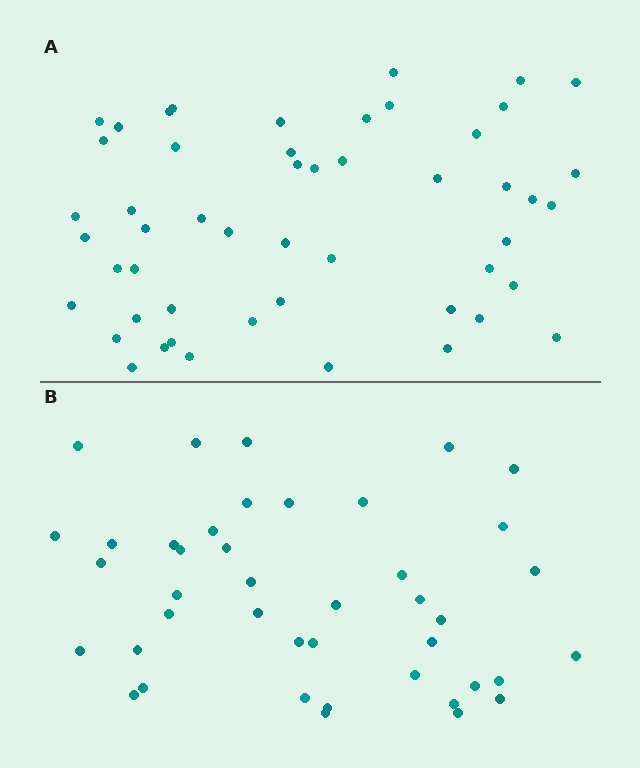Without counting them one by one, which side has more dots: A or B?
Region A (the top region) has more dots.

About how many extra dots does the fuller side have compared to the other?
Region A has roughly 8 or so more dots than region B.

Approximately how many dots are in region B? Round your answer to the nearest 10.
About 40 dots. (The exact count is 42, which rounds to 40.)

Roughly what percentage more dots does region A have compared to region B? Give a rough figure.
About 20% more.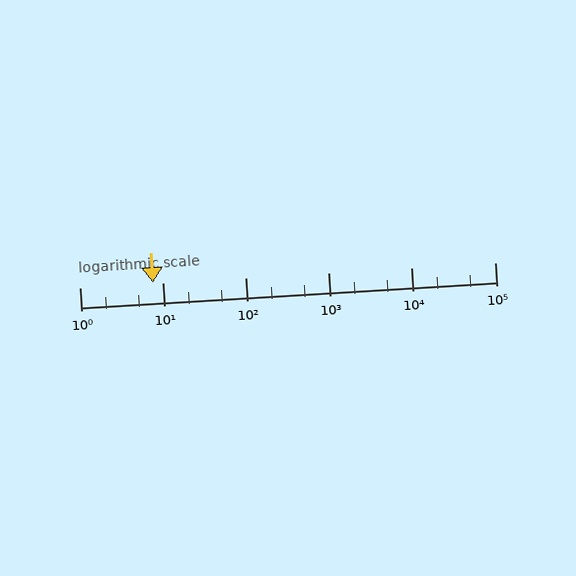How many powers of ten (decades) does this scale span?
The scale spans 5 decades, from 1 to 100000.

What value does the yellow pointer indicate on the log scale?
The pointer indicates approximately 7.7.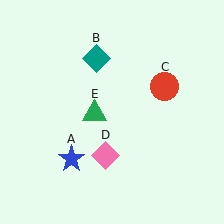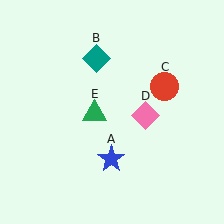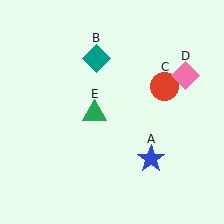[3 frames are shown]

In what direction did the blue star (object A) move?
The blue star (object A) moved right.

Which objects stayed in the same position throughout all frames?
Teal diamond (object B) and red circle (object C) and green triangle (object E) remained stationary.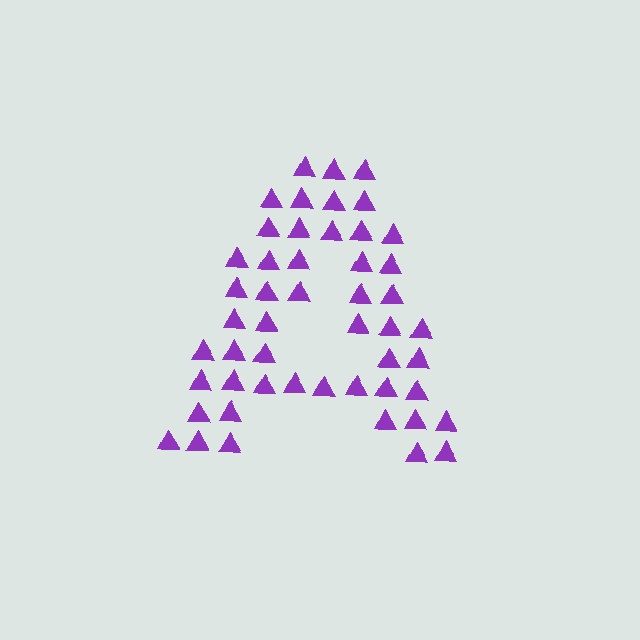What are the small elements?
The small elements are triangles.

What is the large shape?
The large shape is the letter A.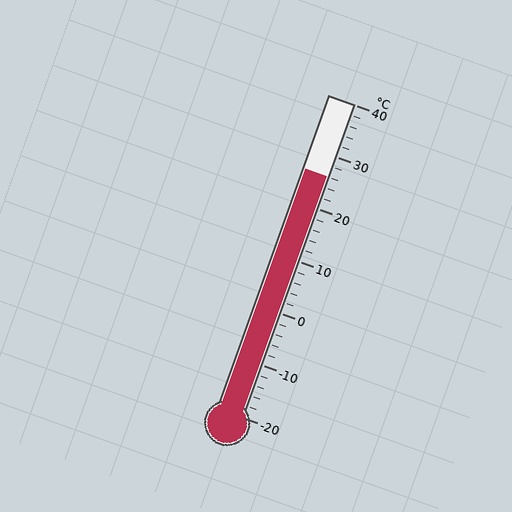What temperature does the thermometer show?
The thermometer shows approximately 26°C.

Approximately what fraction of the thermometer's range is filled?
The thermometer is filled to approximately 75% of its range.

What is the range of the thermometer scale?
The thermometer scale ranges from -20°C to 40°C.